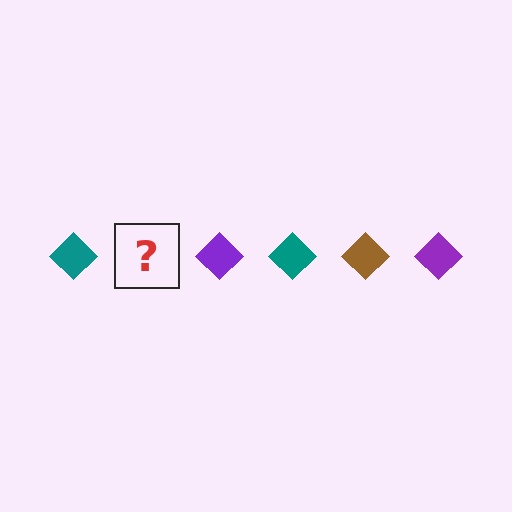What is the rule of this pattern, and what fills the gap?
The rule is that the pattern cycles through teal, brown, purple diamonds. The gap should be filled with a brown diamond.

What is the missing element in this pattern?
The missing element is a brown diamond.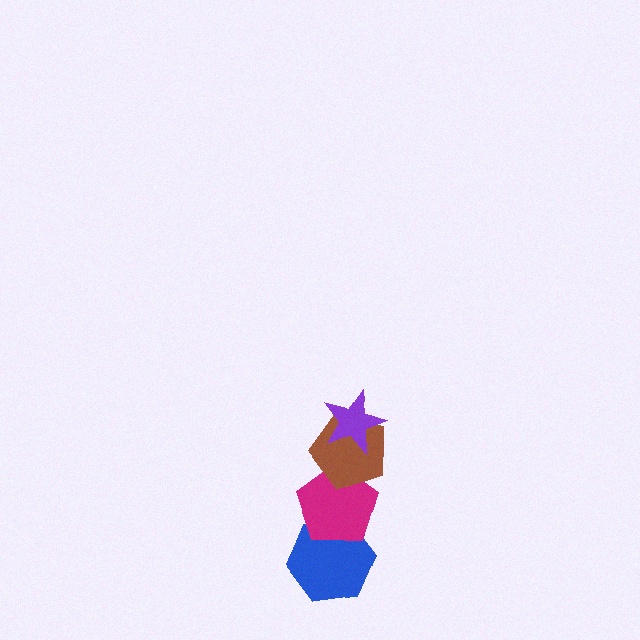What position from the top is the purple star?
The purple star is 1st from the top.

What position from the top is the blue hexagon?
The blue hexagon is 4th from the top.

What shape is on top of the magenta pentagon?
The brown pentagon is on top of the magenta pentagon.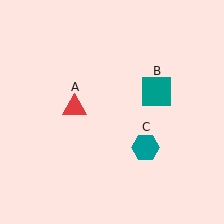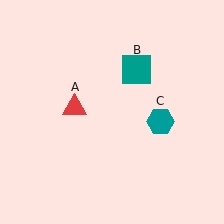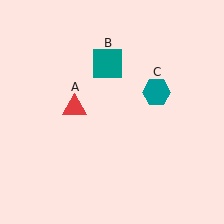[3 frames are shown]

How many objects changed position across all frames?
2 objects changed position: teal square (object B), teal hexagon (object C).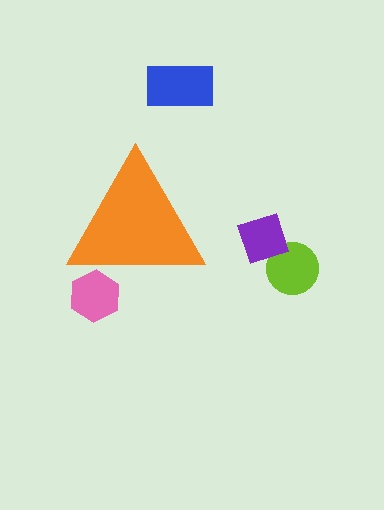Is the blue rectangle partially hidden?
No, the blue rectangle is fully visible.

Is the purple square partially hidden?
No, the purple square is fully visible.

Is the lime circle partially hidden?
No, the lime circle is fully visible.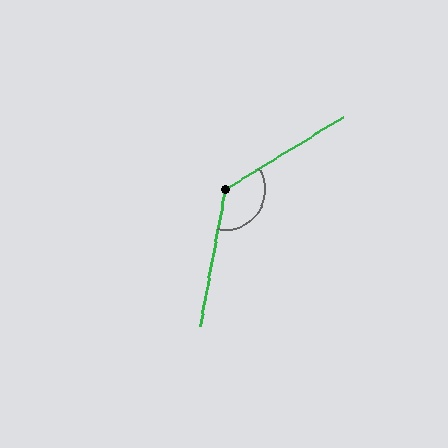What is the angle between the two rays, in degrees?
Approximately 132 degrees.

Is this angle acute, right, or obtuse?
It is obtuse.